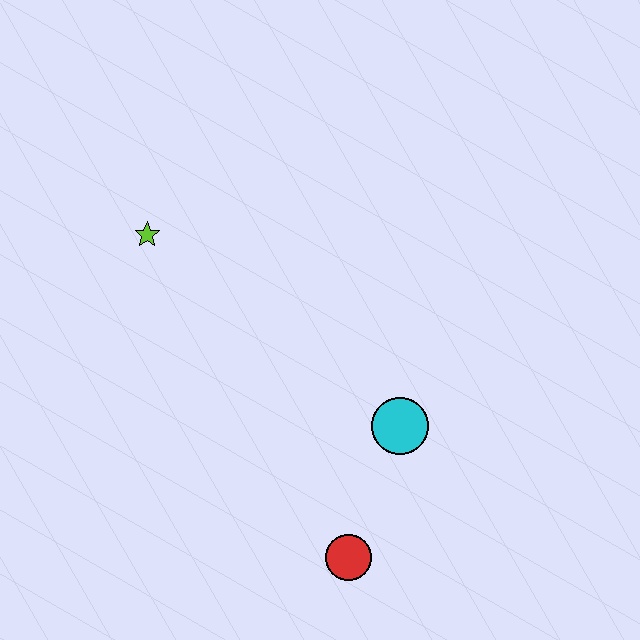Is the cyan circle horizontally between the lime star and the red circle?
No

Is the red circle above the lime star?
No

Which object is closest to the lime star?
The cyan circle is closest to the lime star.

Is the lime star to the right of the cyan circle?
No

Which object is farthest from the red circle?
The lime star is farthest from the red circle.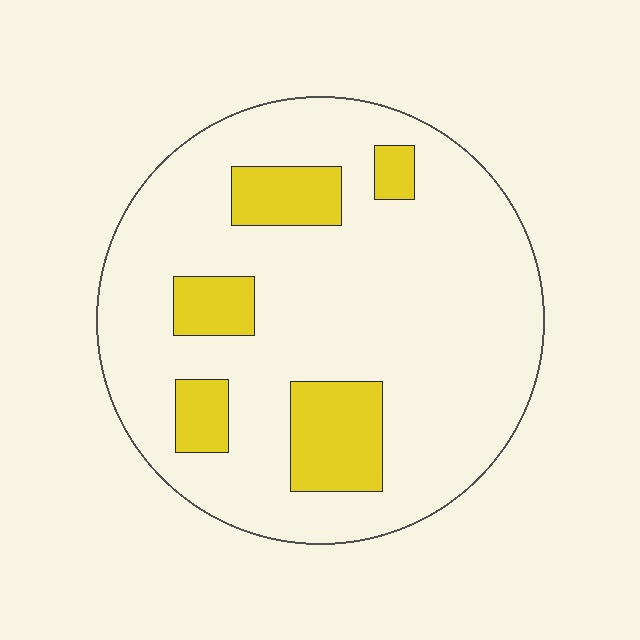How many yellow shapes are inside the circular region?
5.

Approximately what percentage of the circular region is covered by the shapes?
Approximately 20%.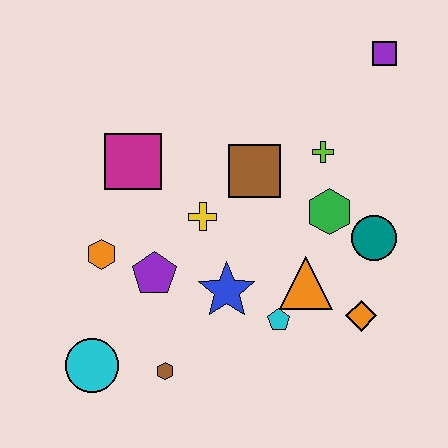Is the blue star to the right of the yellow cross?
Yes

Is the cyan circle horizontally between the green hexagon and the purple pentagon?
No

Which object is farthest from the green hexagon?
The cyan circle is farthest from the green hexagon.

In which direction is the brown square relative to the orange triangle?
The brown square is above the orange triangle.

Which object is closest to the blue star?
The cyan pentagon is closest to the blue star.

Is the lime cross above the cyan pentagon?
Yes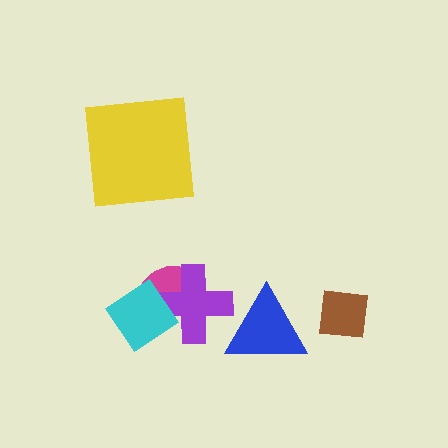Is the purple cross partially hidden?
Yes, it is partially covered by another shape.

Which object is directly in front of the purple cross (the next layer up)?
The cyan diamond is directly in front of the purple cross.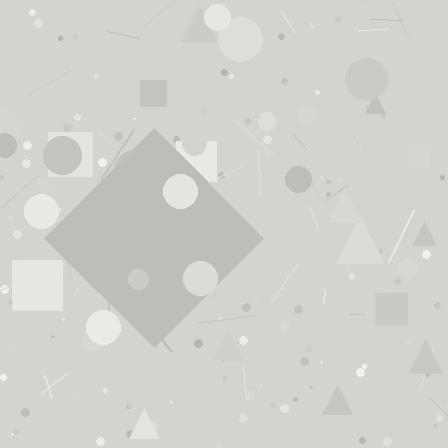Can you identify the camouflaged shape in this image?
The camouflaged shape is a diamond.